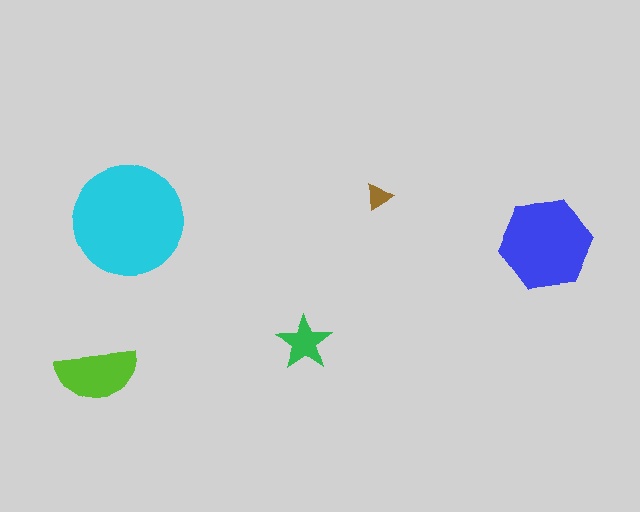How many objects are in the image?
There are 5 objects in the image.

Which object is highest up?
The brown triangle is topmost.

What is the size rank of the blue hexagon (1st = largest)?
2nd.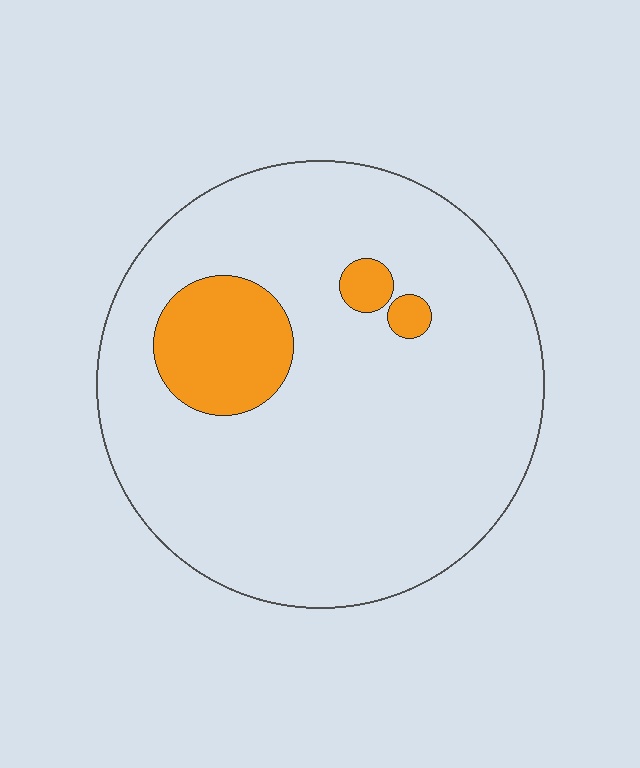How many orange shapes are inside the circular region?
3.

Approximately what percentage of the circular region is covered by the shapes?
Approximately 10%.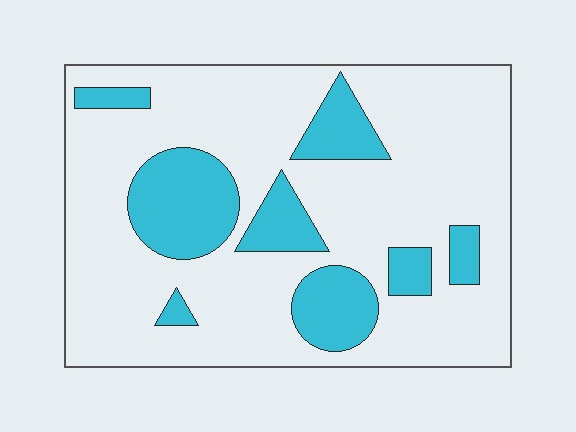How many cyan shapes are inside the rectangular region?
8.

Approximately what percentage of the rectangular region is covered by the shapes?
Approximately 25%.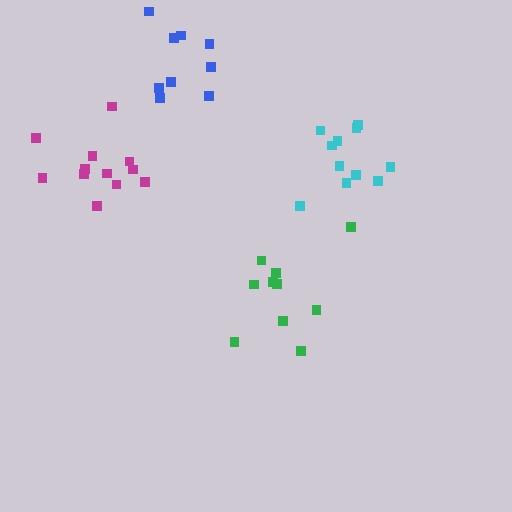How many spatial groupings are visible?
There are 4 spatial groupings.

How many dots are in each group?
Group 1: 10 dots, Group 2: 11 dots, Group 3: 12 dots, Group 4: 9 dots (42 total).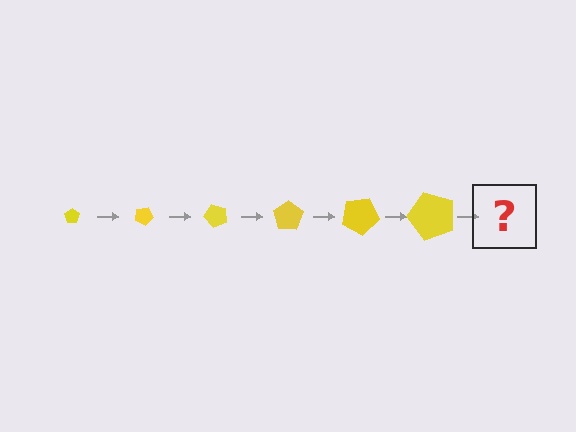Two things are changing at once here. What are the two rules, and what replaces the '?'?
The two rules are that the pentagon grows larger each step and it rotates 25 degrees each step. The '?' should be a pentagon, larger than the previous one and rotated 150 degrees from the start.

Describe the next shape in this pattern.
It should be a pentagon, larger than the previous one and rotated 150 degrees from the start.